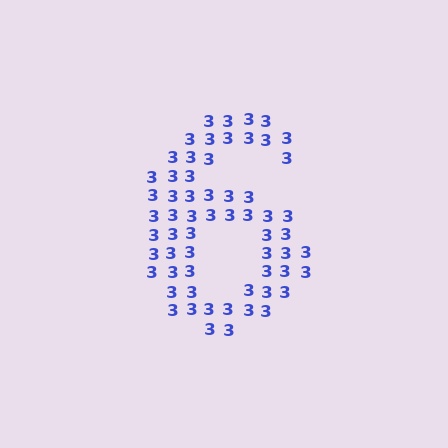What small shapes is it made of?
It is made of small digit 3's.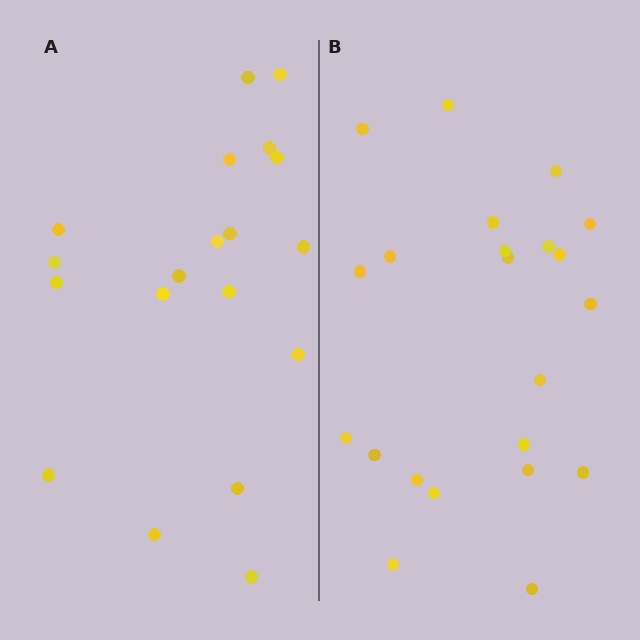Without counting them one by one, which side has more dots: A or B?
Region B (the right region) has more dots.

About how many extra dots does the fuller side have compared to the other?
Region B has just a few more — roughly 2 or 3 more dots than region A.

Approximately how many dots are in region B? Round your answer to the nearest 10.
About 20 dots. (The exact count is 22, which rounds to 20.)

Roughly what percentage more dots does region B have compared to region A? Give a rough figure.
About 15% more.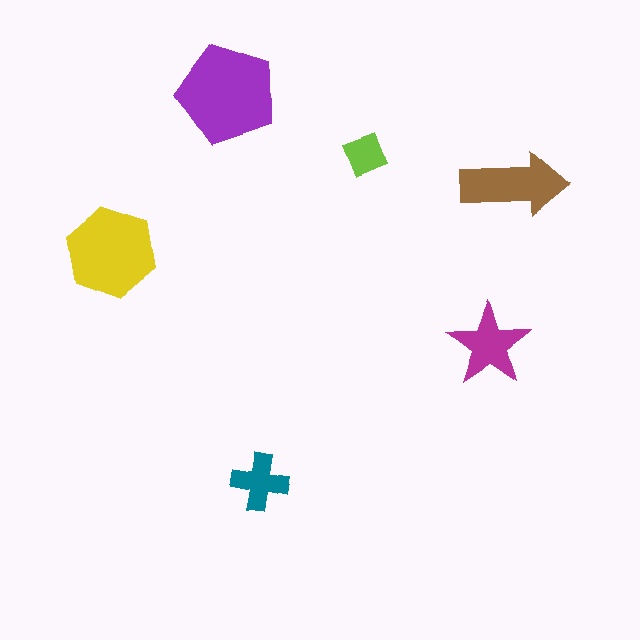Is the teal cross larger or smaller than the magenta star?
Smaller.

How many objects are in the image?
There are 6 objects in the image.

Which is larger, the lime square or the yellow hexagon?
The yellow hexagon.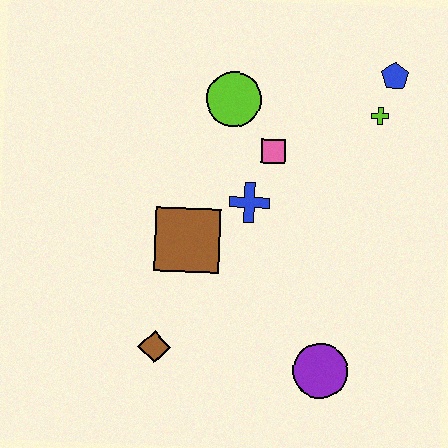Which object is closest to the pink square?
The blue cross is closest to the pink square.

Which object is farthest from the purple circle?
The blue pentagon is farthest from the purple circle.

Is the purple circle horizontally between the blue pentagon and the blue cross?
Yes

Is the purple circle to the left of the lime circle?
No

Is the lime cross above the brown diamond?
Yes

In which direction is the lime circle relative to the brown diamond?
The lime circle is above the brown diamond.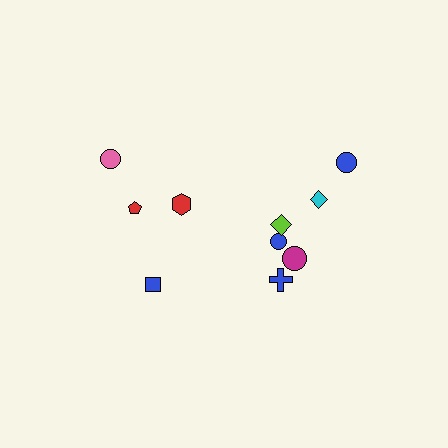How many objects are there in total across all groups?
There are 10 objects.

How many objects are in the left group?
There are 4 objects.